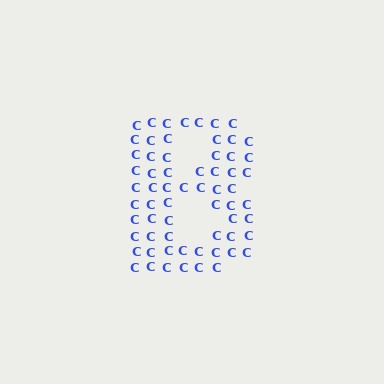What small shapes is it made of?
It is made of small letter C's.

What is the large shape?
The large shape is the letter B.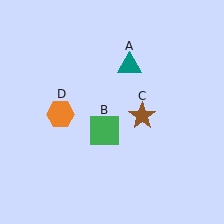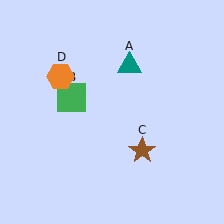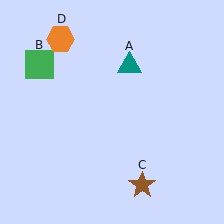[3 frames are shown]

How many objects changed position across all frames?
3 objects changed position: green square (object B), brown star (object C), orange hexagon (object D).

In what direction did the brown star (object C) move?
The brown star (object C) moved down.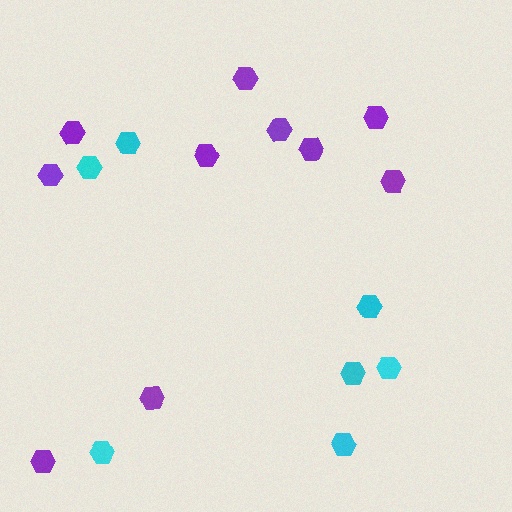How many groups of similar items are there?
There are 2 groups: one group of cyan hexagons (7) and one group of purple hexagons (10).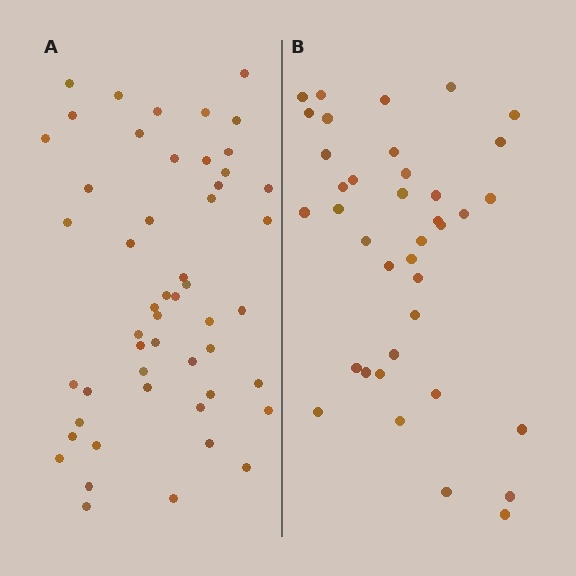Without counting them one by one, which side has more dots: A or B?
Region A (the left region) has more dots.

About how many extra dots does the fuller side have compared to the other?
Region A has approximately 15 more dots than region B.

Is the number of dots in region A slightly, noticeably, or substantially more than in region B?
Region A has noticeably more, but not dramatically so. The ratio is roughly 1.3 to 1.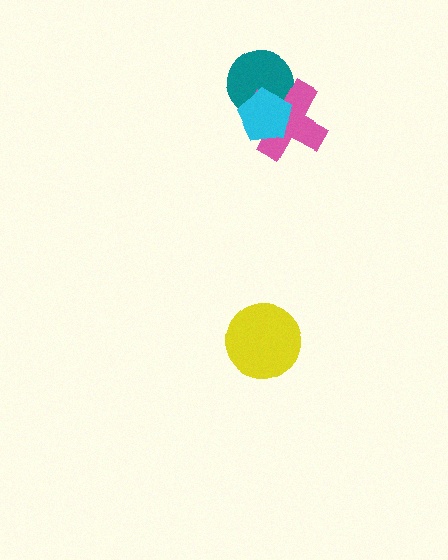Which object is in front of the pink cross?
The cyan pentagon is in front of the pink cross.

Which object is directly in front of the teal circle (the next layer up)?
The pink cross is directly in front of the teal circle.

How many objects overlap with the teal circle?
2 objects overlap with the teal circle.